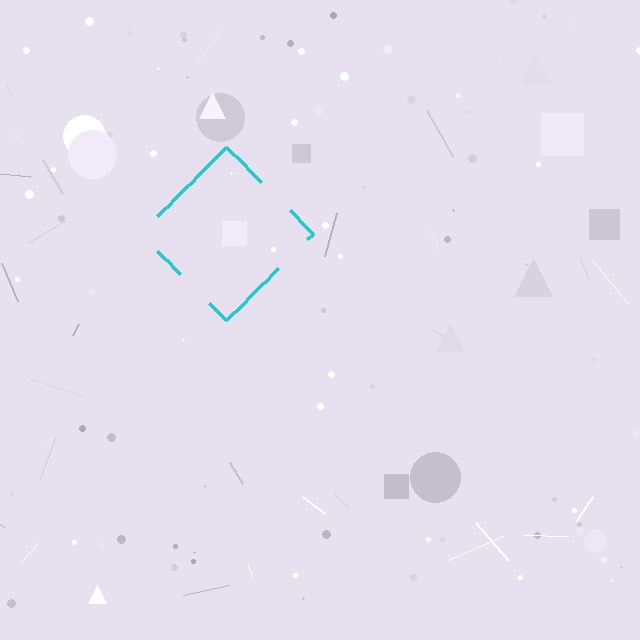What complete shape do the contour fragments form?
The contour fragments form a diamond.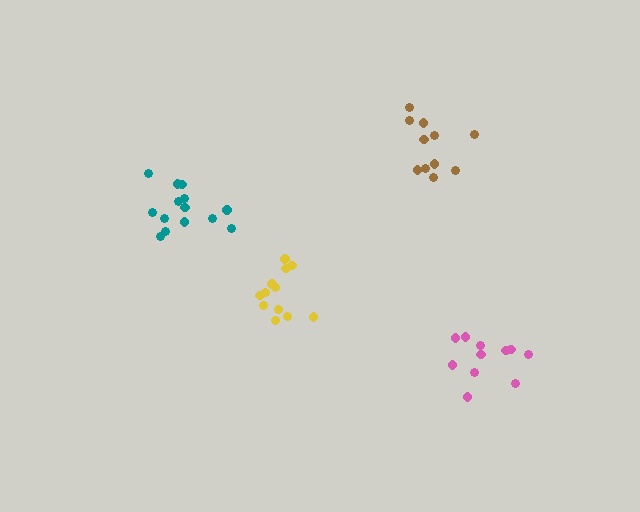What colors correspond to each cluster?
The clusters are colored: brown, teal, yellow, pink.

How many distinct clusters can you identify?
There are 4 distinct clusters.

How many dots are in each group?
Group 1: 11 dots, Group 2: 14 dots, Group 3: 12 dots, Group 4: 11 dots (48 total).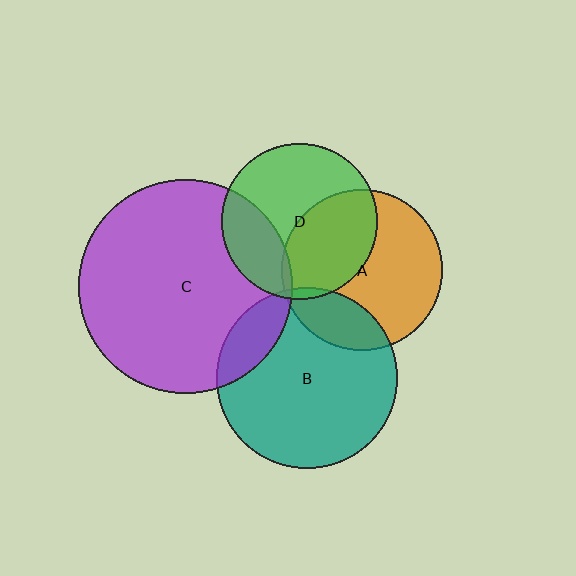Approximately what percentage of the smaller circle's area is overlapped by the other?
Approximately 40%.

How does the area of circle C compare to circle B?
Approximately 1.4 times.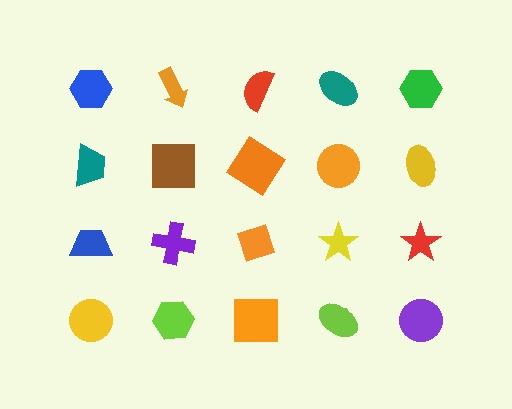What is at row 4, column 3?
An orange square.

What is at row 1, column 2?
An orange arrow.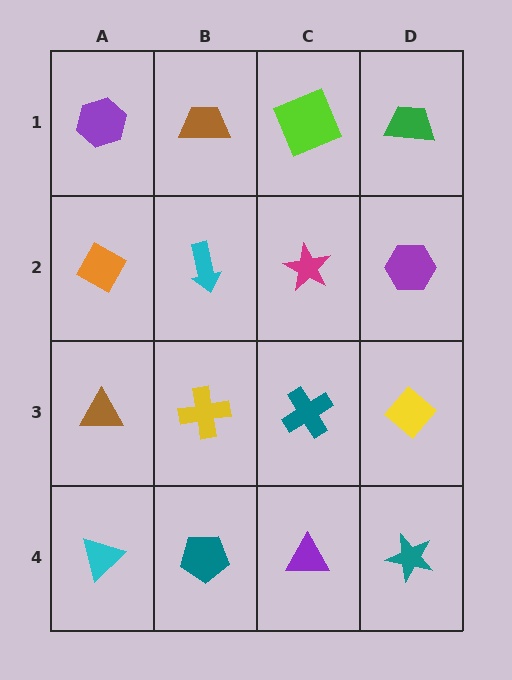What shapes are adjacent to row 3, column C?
A magenta star (row 2, column C), a purple triangle (row 4, column C), a yellow cross (row 3, column B), a yellow diamond (row 3, column D).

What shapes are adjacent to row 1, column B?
A cyan arrow (row 2, column B), a purple hexagon (row 1, column A), a lime square (row 1, column C).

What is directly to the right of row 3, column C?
A yellow diamond.